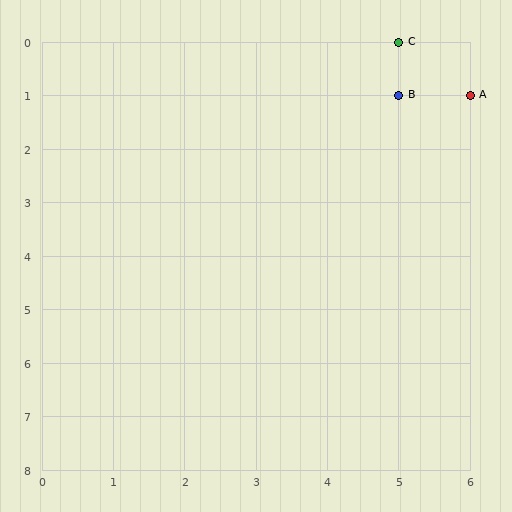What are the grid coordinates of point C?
Point C is at grid coordinates (5, 0).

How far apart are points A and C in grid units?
Points A and C are 1 column and 1 row apart (about 1.4 grid units diagonally).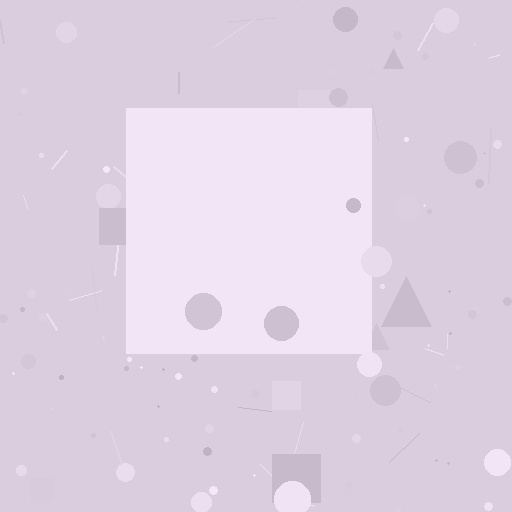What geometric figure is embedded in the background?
A square is embedded in the background.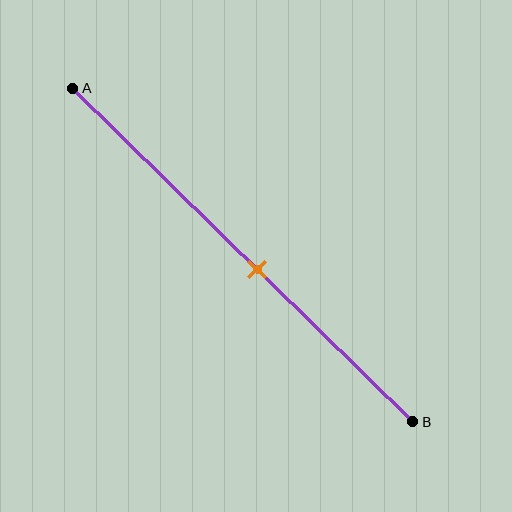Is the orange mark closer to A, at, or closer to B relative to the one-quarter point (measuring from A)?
The orange mark is closer to point B than the one-quarter point of segment AB.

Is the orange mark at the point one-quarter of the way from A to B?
No, the mark is at about 55% from A, not at the 25% one-quarter point.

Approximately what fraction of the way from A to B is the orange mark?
The orange mark is approximately 55% of the way from A to B.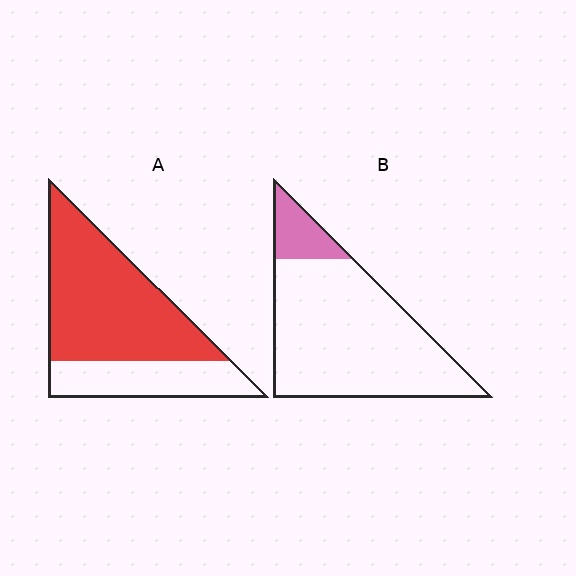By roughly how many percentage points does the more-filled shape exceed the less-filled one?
By roughly 55 percentage points (A over B).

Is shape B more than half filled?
No.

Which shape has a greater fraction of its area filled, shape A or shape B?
Shape A.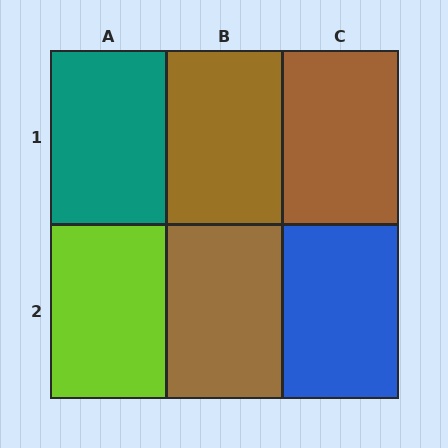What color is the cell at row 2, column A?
Lime.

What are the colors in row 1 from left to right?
Teal, brown, brown.